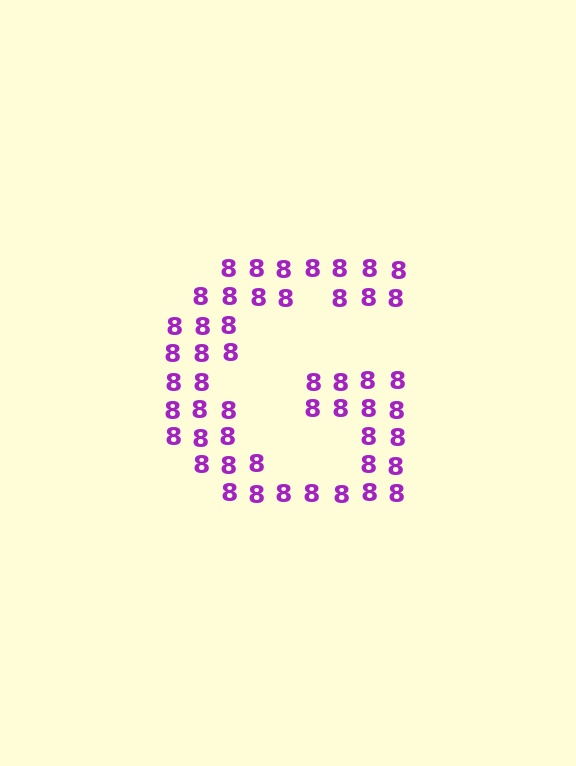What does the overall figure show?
The overall figure shows the letter G.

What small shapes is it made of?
It is made of small digit 8's.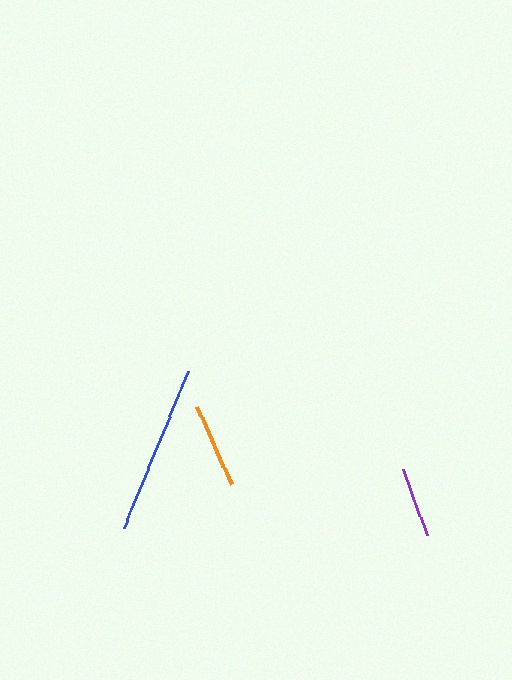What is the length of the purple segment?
The purple segment is approximately 70 pixels long.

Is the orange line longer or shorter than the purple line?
The orange line is longer than the purple line.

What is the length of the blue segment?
The blue segment is approximately 169 pixels long.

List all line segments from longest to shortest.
From longest to shortest: blue, orange, purple.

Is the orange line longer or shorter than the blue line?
The blue line is longer than the orange line.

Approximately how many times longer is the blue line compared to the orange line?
The blue line is approximately 2.0 times the length of the orange line.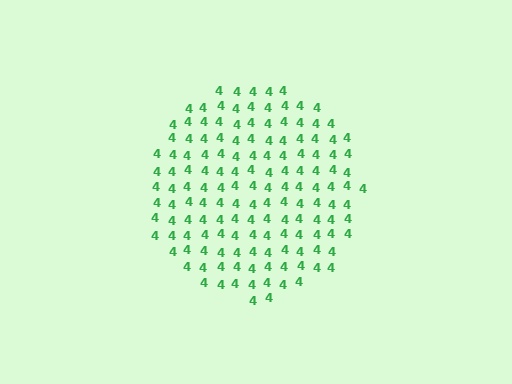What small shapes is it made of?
It is made of small digit 4's.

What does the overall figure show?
The overall figure shows a circle.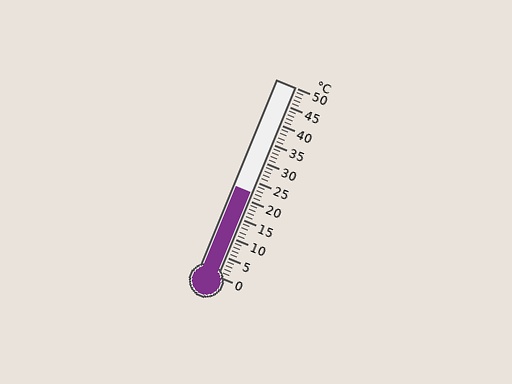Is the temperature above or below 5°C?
The temperature is above 5°C.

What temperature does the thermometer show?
The thermometer shows approximately 22°C.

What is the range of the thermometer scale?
The thermometer scale ranges from 0°C to 50°C.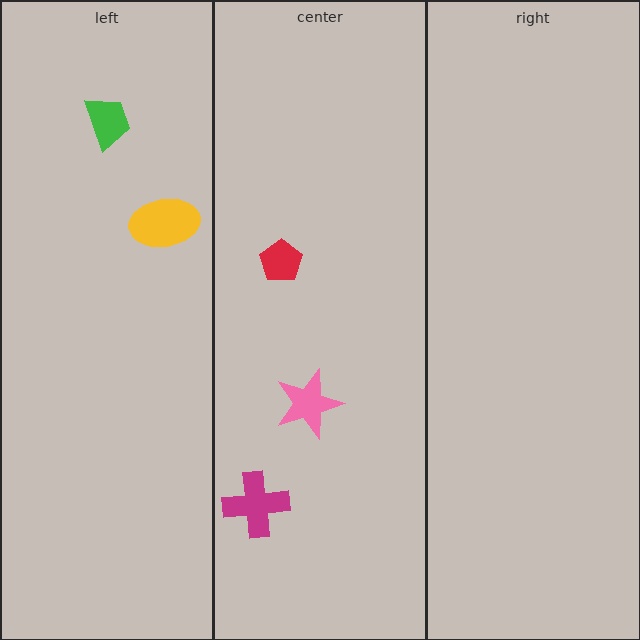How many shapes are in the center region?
3.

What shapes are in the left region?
The yellow ellipse, the green trapezoid.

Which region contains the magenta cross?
The center region.